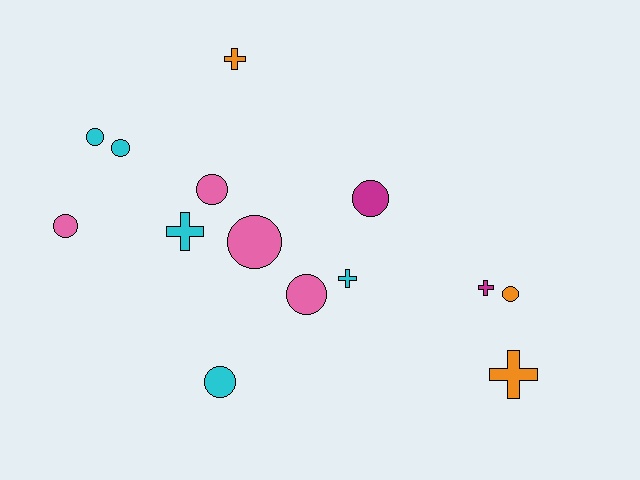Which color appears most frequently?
Cyan, with 5 objects.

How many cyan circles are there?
There are 3 cyan circles.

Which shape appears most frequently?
Circle, with 9 objects.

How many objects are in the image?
There are 14 objects.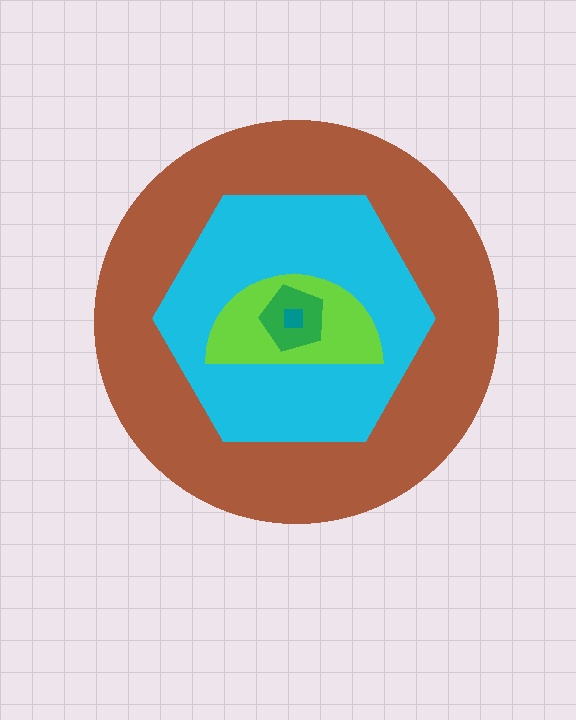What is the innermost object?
The teal square.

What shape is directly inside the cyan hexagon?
The lime semicircle.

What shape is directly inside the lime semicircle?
The green pentagon.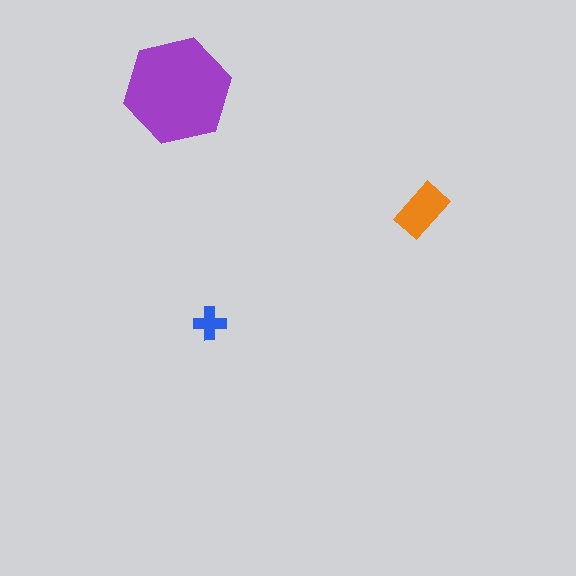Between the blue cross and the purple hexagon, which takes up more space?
The purple hexagon.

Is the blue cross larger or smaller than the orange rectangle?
Smaller.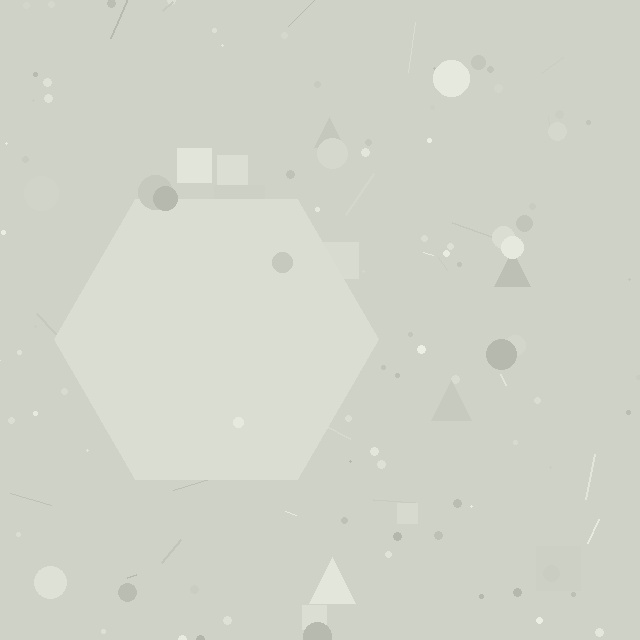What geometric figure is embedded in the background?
A hexagon is embedded in the background.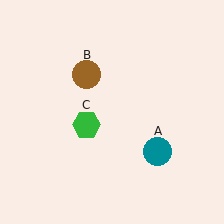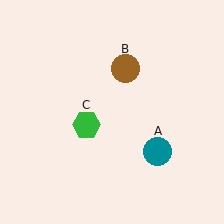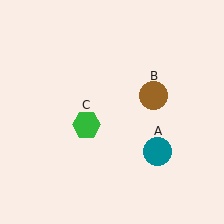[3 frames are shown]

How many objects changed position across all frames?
1 object changed position: brown circle (object B).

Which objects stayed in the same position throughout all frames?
Teal circle (object A) and green hexagon (object C) remained stationary.